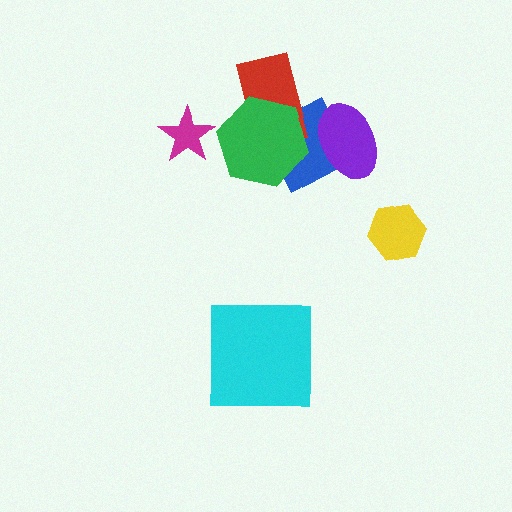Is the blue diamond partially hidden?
Yes, it is partially covered by another shape.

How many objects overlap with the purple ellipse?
1 object overlaps with the purple ellipse.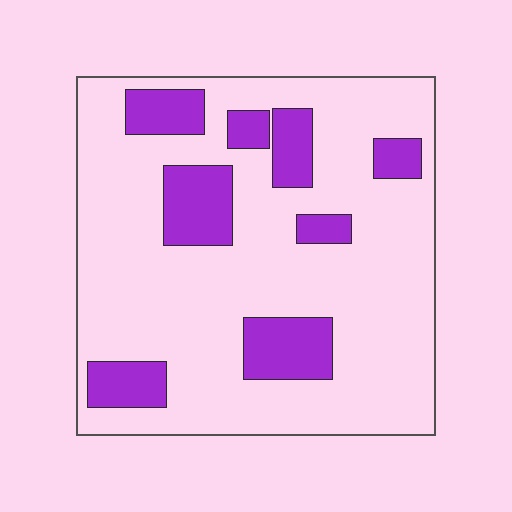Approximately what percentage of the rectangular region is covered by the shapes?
Approximately 20%.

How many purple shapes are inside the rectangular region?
8.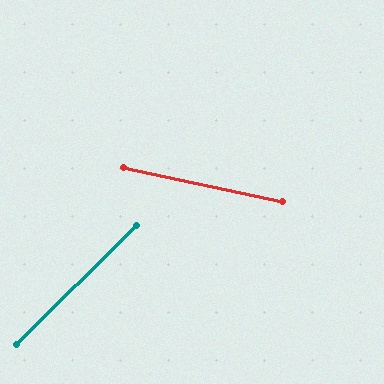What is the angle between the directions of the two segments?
Approximately 57 degrees.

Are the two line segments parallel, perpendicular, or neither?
Neither parallel nor perpendicular — they differ by about 57°.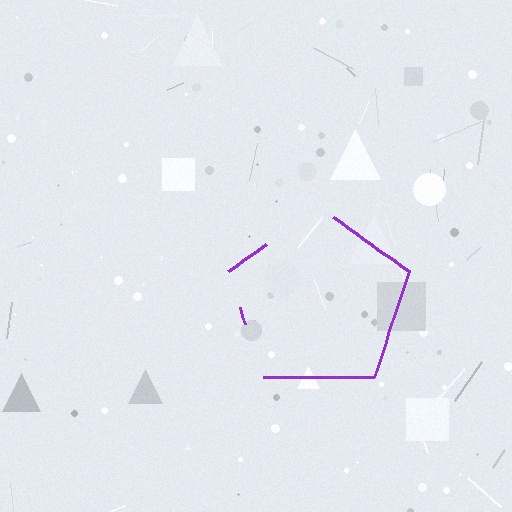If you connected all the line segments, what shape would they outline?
They would outline a pentagon.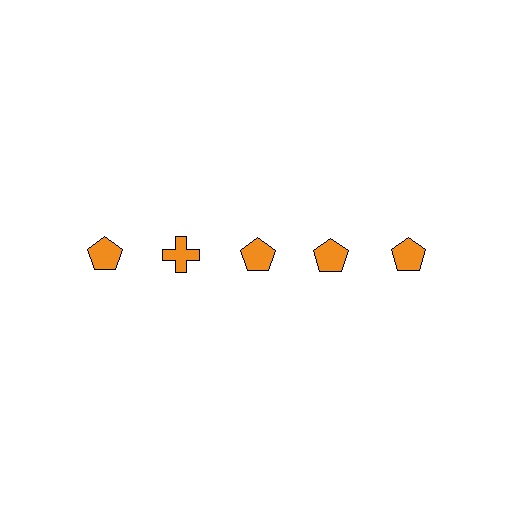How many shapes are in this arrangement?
There are 5 shapes arranged in a grid pattern.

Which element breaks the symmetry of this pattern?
The orange cross in the top row, second from left column breaks the symmetry. All other shapes are orange pentagons.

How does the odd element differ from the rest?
It has a different shape: cross instead of pentagon.